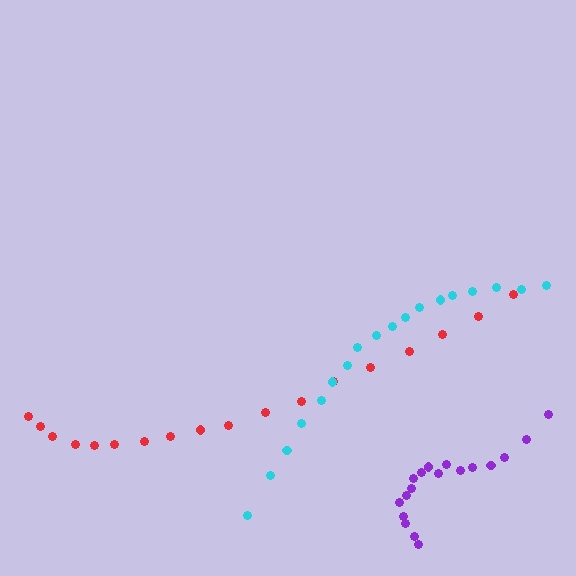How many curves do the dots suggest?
There are 3 distinct paths.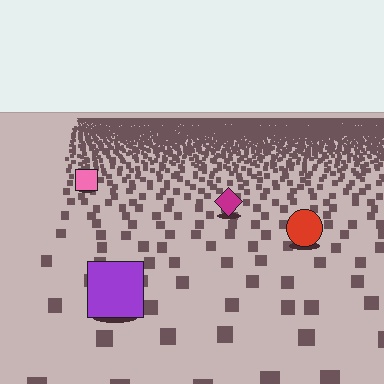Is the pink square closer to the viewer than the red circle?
No. The red circle is closer — you can tell from the texture gradient: the ground texture is coarser near it.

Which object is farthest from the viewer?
The pink square is farthest from the viewer. It appears smaller and the ground texture around it is denser.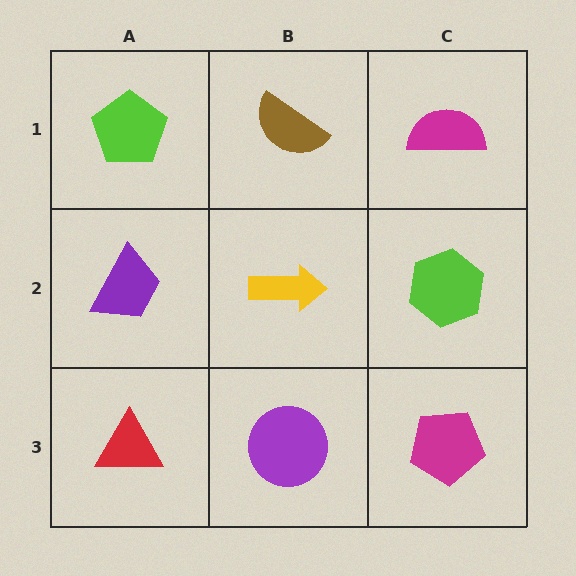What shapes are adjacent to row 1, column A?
A purple trapezoid (row 2, column A), a brown semicircle (row 1, column B).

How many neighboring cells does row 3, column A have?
2.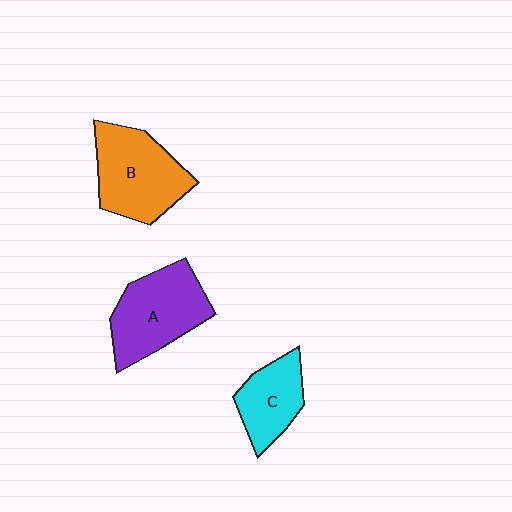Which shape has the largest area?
Shape B (orange).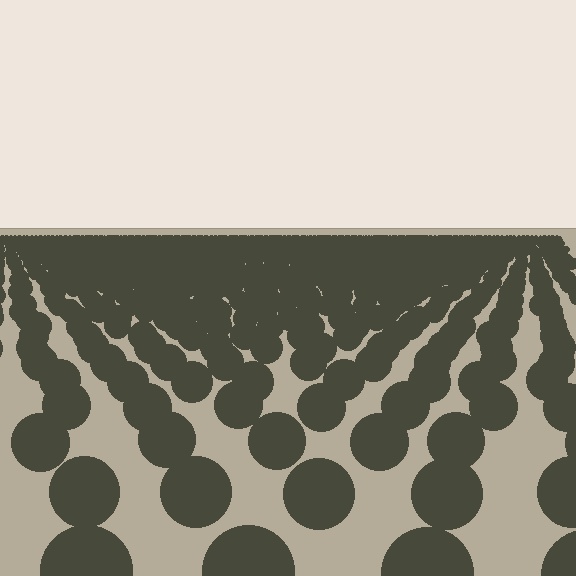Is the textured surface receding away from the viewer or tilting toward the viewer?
The surface is receding away from the viewer. Texture elements get smaller and denser toward the top.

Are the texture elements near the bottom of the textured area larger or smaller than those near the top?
Larger. Near the bottom, elements are closer to the viewer and appear at a bigger on-screen size.